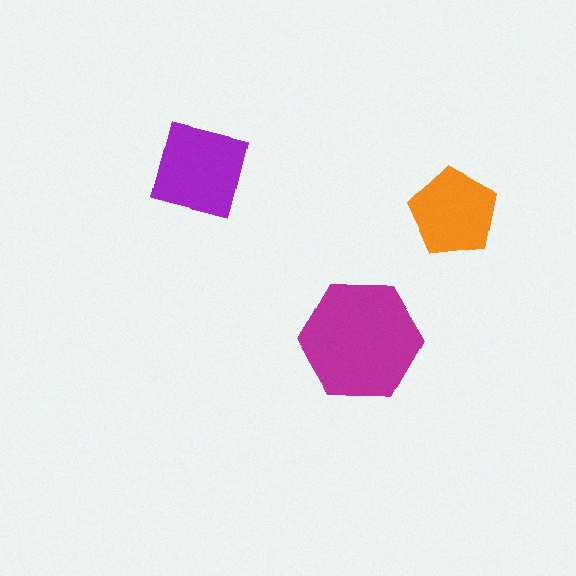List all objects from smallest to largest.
The orange pentagon, the purple square, the magenta hexagon.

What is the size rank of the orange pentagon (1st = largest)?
3rd.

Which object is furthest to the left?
The purple square is leftmost.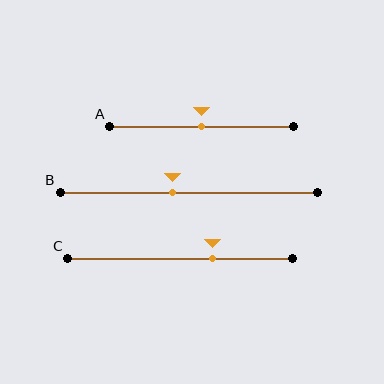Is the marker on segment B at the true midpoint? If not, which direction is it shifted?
No, the marker on segment B is shifted to the left by about 6% of the segment length.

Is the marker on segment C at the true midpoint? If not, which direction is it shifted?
No, the marker on segment C is shifted to the right by about 14% of the segment length.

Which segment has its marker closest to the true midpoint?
Segment A has its marker closest to the true midpoint.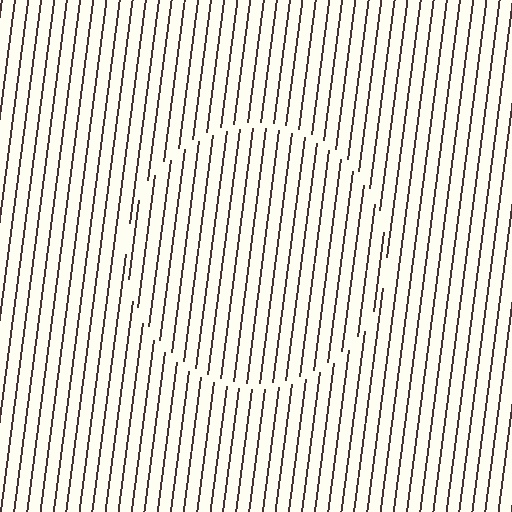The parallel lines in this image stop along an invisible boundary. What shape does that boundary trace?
An illusory circle. The interior of the shape contains the same grating, shifted by half a period — the contour is defined by the phase discontinuity where line-ends from the inner and outer gratings abut.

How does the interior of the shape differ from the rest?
The interior of the shape contains the same grating, shifted by half a period — the contour is defined by the phase discontinuity where line-ends from the inner and outer gratings abut.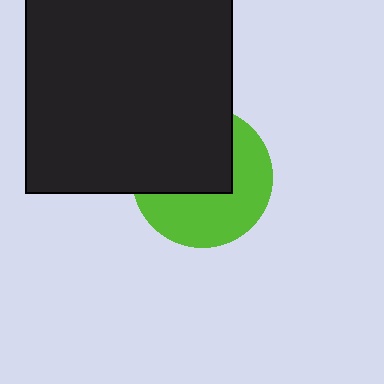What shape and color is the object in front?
The object in front is a black square.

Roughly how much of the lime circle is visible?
About half of it is visible (roughly 51%).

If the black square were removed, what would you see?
You would see the complete lime circle.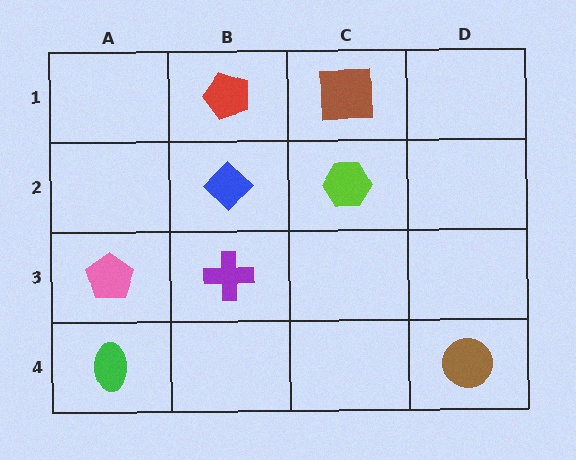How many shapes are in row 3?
2 shapes.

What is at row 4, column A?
A green ellipse.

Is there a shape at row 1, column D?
No, that cell is empty.